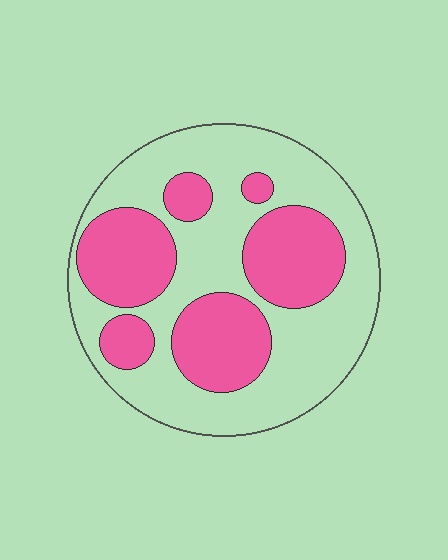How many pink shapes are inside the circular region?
6.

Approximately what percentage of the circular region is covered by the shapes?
Approximately 40%.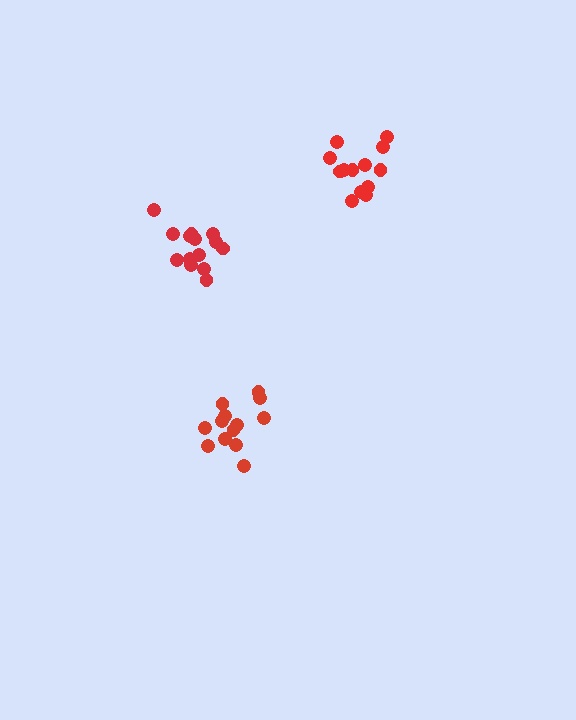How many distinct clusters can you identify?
There are 3 distinct clusters.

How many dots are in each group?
Group 1: 13 dots, Group 2: 13 dots, Group 3: 14 dots (40 total).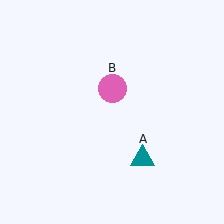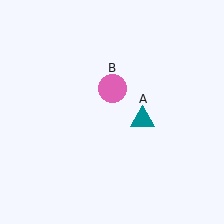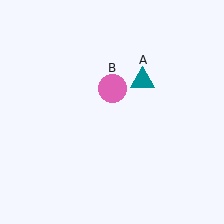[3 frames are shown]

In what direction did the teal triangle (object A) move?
The teal triangle (object A) moved up.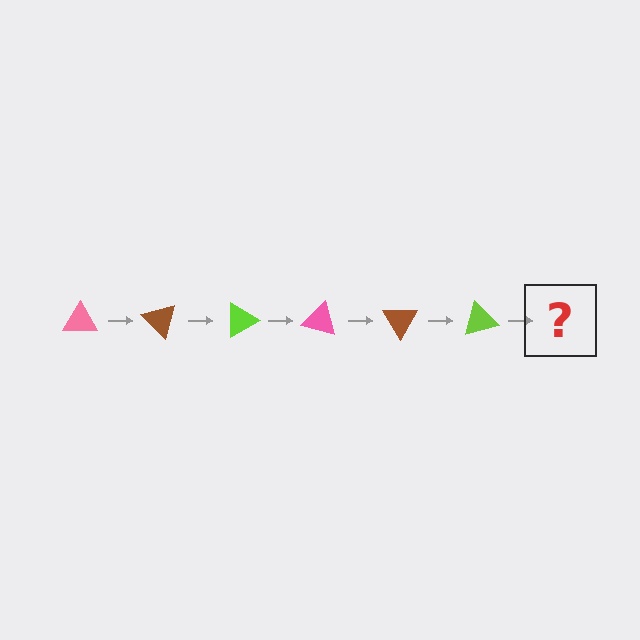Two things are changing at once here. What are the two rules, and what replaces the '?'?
The two rules are that it rotates 45 degrees each step and the color cycles through pink, brown, and lime. The '?' should be a pink triangle, rotated 270 degrees from the start.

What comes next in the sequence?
The next element should be a pink triangle, rotated 270 degrees from the start.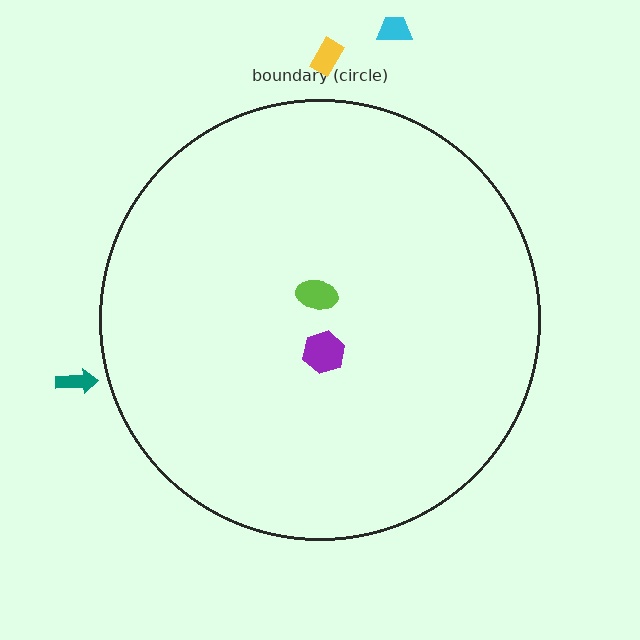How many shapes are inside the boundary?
2 inside, 3 outside.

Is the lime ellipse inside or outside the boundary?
Inside.